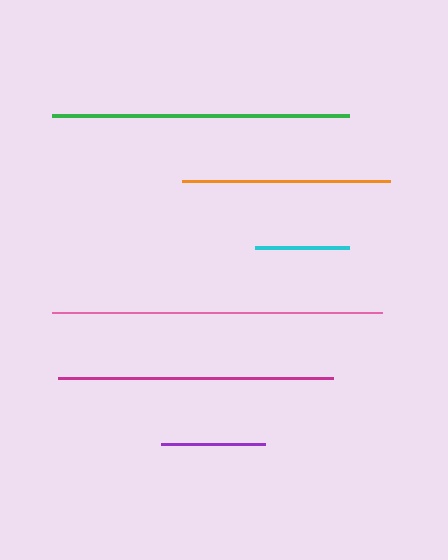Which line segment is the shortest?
The cyan line is the shortest at approximately 94 pixels.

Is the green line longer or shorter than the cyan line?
The green line is longer than the cyan line.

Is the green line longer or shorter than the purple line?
The green line is longer than the purple line.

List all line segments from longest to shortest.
From longest to shortest: pink, green, magenta, orange, purple, cyan.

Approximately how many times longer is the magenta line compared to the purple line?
The magenta line is approximately 2.6 times the length of the purple line.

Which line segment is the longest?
The pink line is the longest at approximately 330 pixels.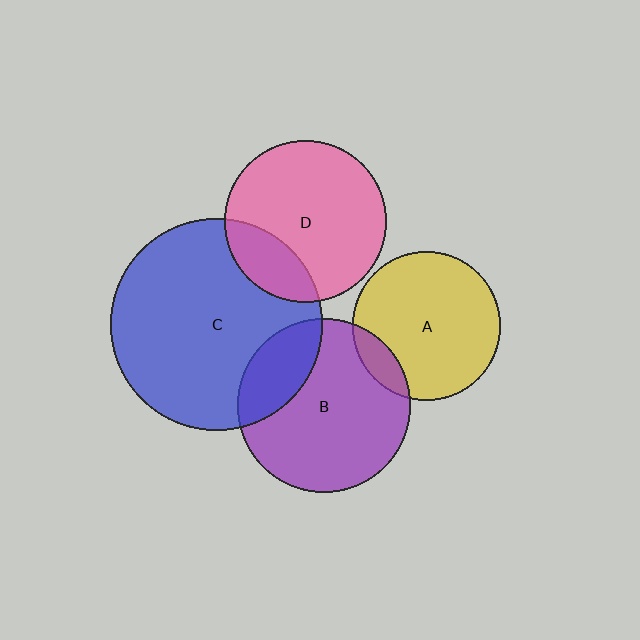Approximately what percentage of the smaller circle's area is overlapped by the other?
Approximately 20%.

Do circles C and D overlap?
Yes.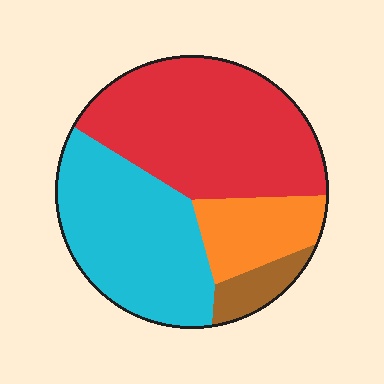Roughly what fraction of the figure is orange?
Orange covers around 15% of the figure.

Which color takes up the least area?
Brown, at roughly 5%.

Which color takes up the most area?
Red, at roughly 45%.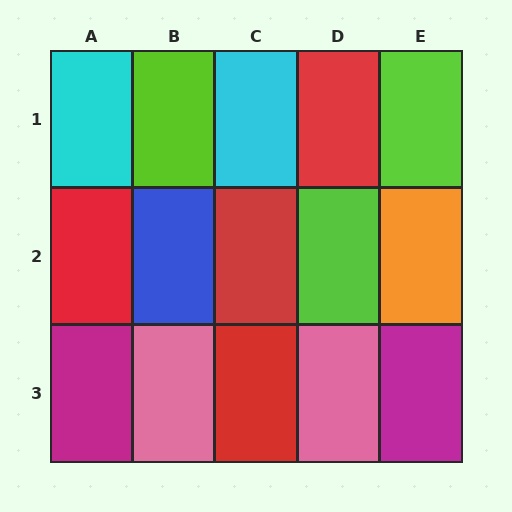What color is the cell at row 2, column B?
Blue.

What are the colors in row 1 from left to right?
Cyan, lime, cyan, red, lime.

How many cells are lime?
3 cells are lime.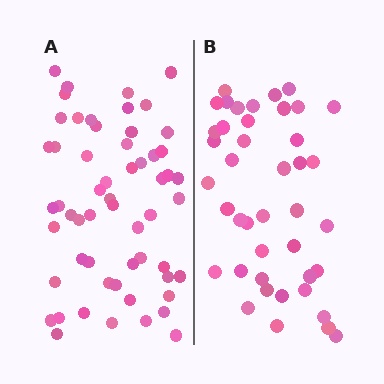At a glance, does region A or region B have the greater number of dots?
Region A (the left region) has more dots.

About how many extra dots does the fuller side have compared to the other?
Region A has approximately 15 more dots than region B.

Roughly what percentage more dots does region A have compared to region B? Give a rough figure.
About 35% more.